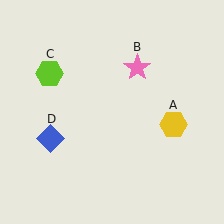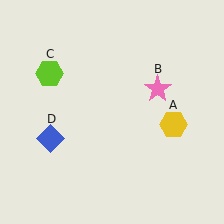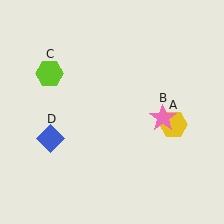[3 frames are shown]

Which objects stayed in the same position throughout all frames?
Yellow hexagon (object A) and lime hexagon (object C) and blue diamond (object D) remained stationary.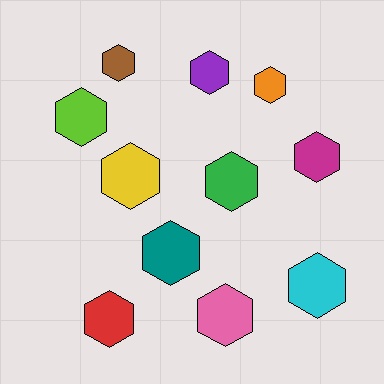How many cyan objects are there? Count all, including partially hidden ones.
There is 1 cyan object.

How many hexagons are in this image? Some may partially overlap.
There are 11 hexagons.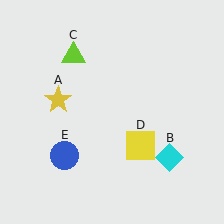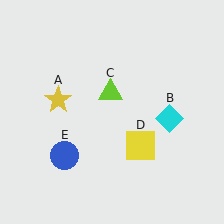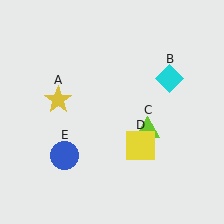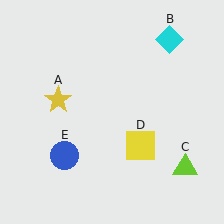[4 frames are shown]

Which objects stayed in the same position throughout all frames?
Yellow star (object A) and yellow square (object D) and blue circle (object E) remained stationary.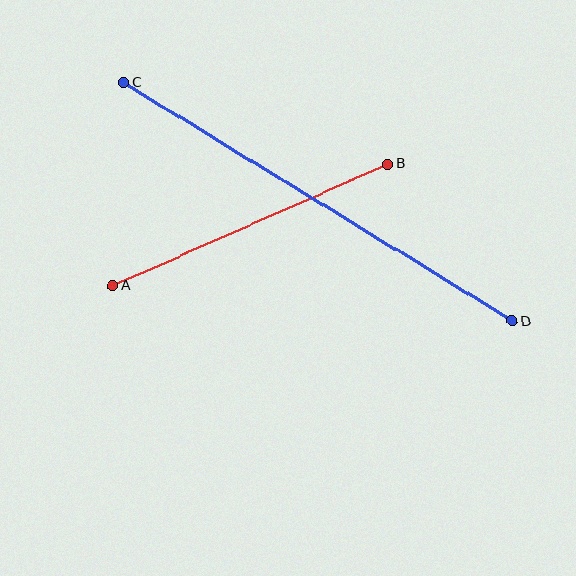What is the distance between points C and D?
The distance is approximately 455 pixels.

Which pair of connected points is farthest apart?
Points C and D are farthest apart.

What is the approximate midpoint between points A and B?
The midpoint is at approximately (250, 225) pixels.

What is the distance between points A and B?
The distance is approximately 301 pixels.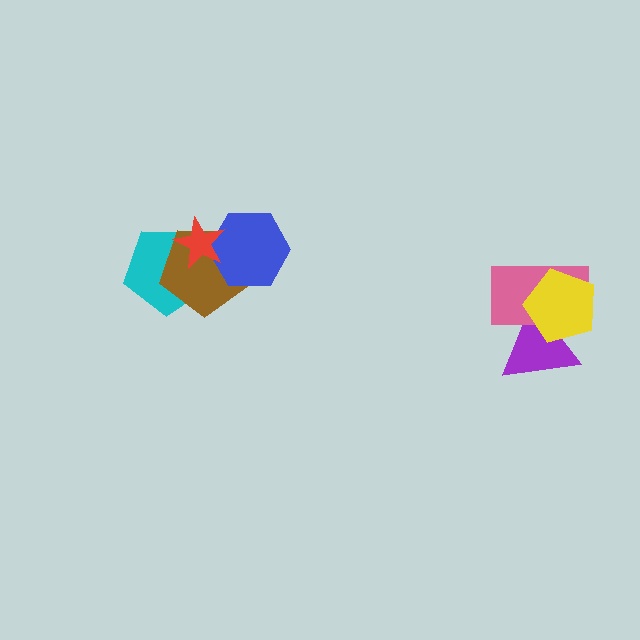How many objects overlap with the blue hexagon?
2 objects overlap with the blue hexagon.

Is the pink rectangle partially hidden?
Yes, it is partially covered by another shape.